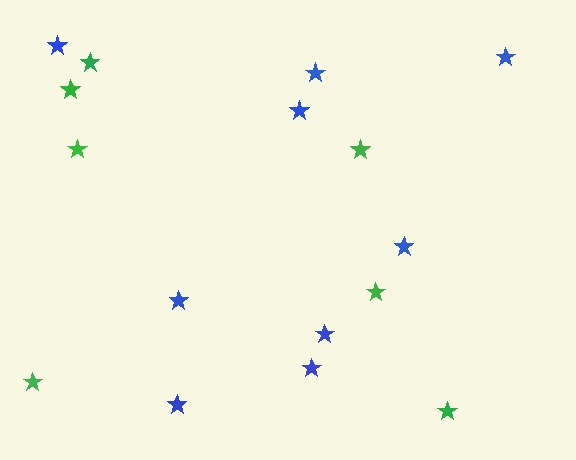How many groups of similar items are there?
There are 2 groups: one group of green stars (7) and one group of blue stars (9).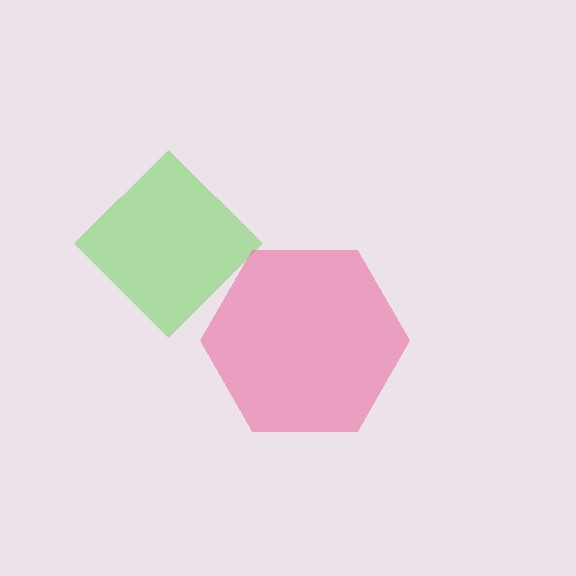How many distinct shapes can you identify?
There are 2 distinct shapes: a lime diamond, a pink hexagon.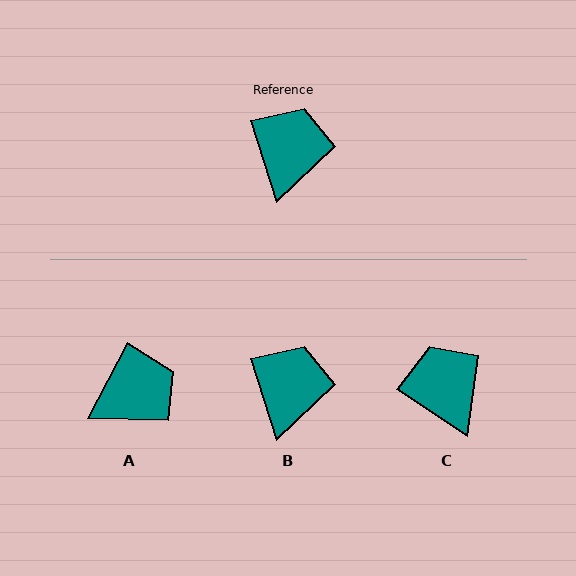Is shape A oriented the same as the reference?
No, it is off by about 45 degrees.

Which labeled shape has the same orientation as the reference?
B.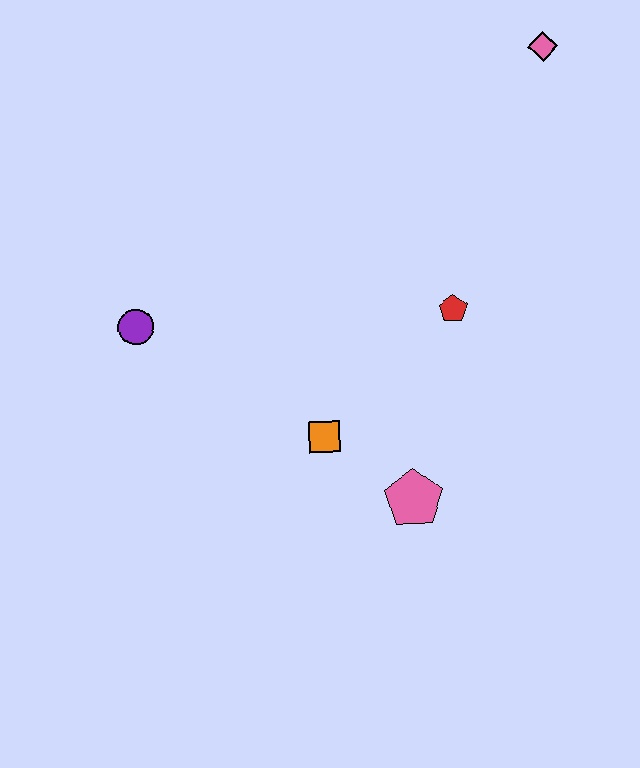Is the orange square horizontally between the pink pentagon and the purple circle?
Yes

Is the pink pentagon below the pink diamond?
Yes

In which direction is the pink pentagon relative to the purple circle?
The pink pentagon is to the right of the purple circle.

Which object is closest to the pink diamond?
The red pentagon is closest to the pink diamond.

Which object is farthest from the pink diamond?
The purple circle is farthest from the pink diamond.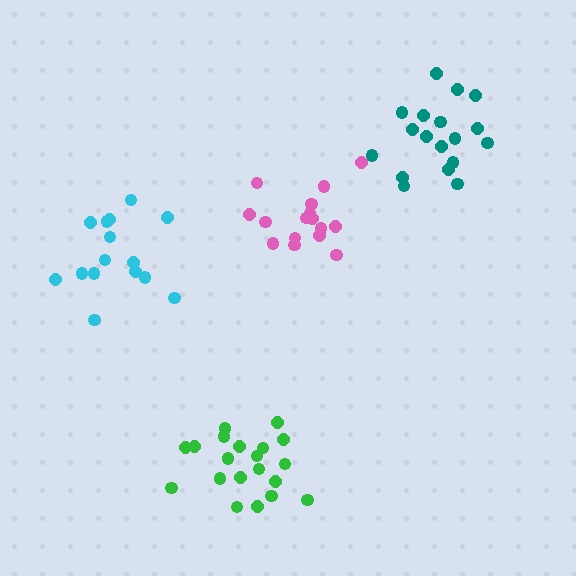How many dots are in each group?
Group 1: 15 dots, Group 2: 16 dots, Group 3: 20 dots, Group 4: 18 dots (69 total).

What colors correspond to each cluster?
The clusters are colored: cyan, pink, green, teal.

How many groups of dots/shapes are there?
There are 4 groups.